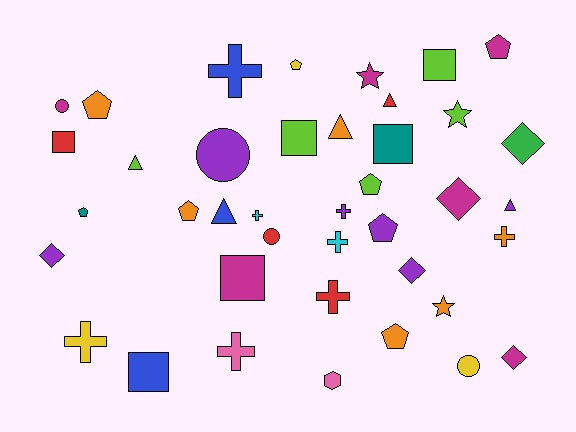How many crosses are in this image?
There are 8 crosses.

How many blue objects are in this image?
There are 3 blue objects.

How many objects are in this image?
There are 40 objects.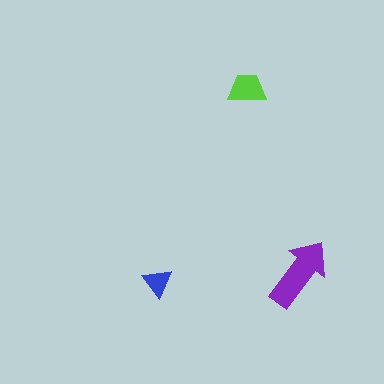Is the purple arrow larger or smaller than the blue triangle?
Larger.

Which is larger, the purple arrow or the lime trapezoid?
The purple arrow.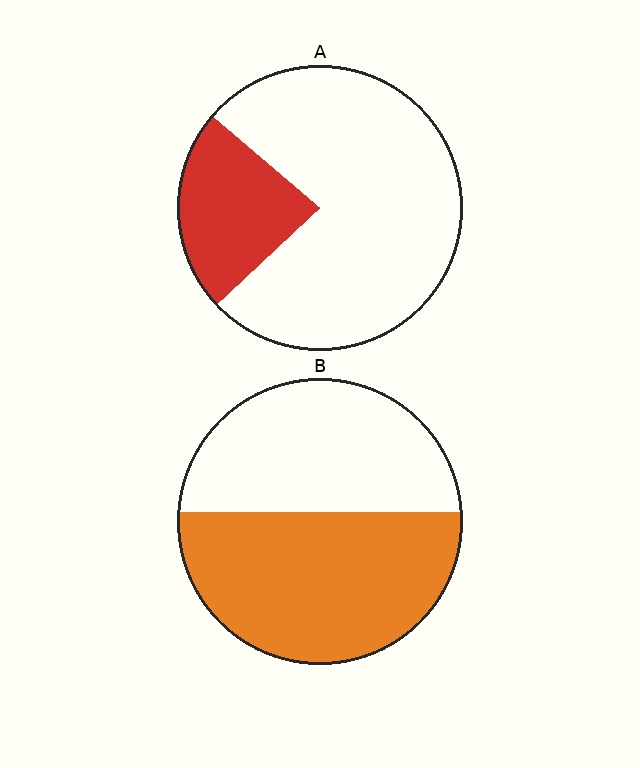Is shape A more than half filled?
No.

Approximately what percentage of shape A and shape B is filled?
A is approximately 25% and B is approximately 55%.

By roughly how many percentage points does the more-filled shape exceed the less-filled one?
By roughly 30 percentage points (B over A).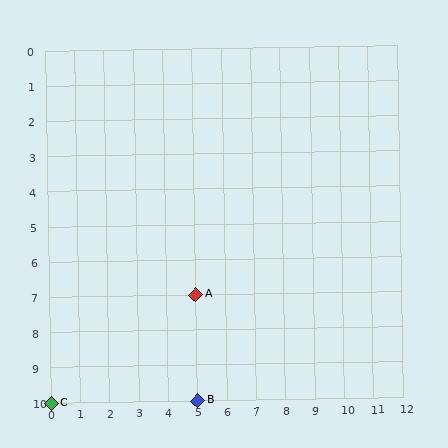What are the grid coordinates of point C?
Point C is at grid coordinates (0, 10).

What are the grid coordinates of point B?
Point B is at grid coordinates (5, 10).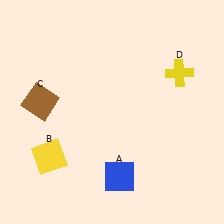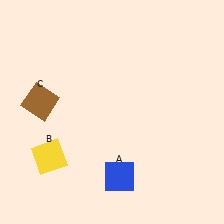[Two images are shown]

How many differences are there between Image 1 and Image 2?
There is 1 difference between the two images.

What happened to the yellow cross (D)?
The yellow cross (D) was removed in Image 2. It was in the top-right area of Image 1.